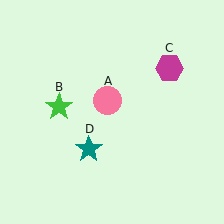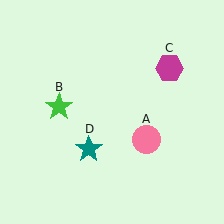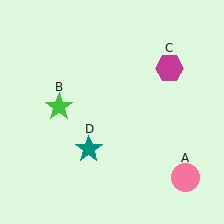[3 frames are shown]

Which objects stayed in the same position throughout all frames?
Green star (object B) and magenta hexagon (object C) and teal star (object D) remained stationary.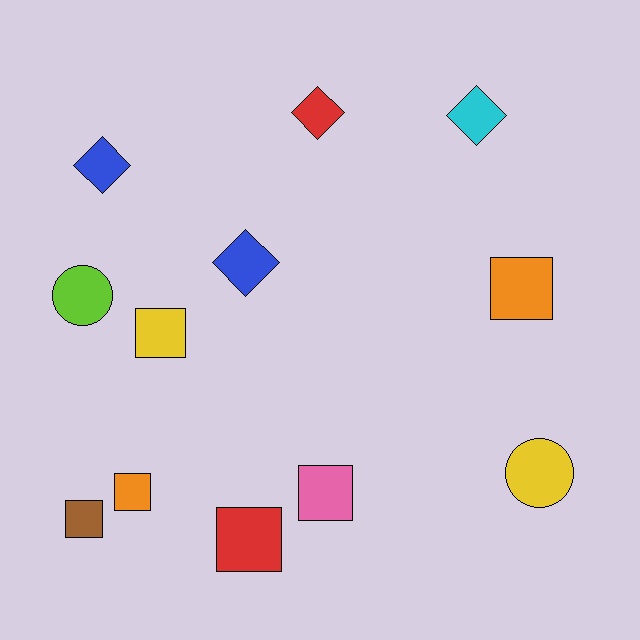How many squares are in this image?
There are 6 squares.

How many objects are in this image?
There are 12 objects.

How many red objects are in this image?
There are 2 red objects.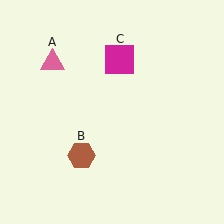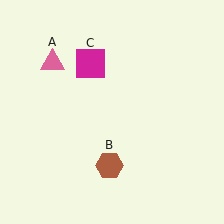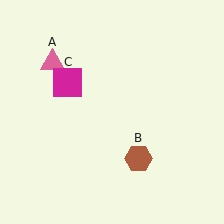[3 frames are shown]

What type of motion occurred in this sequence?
The brown hexagon (object B), magenta square (object C) rotated counterclockwise around the center of the scene.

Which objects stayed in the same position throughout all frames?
Pink triangle (object A) remained stationary.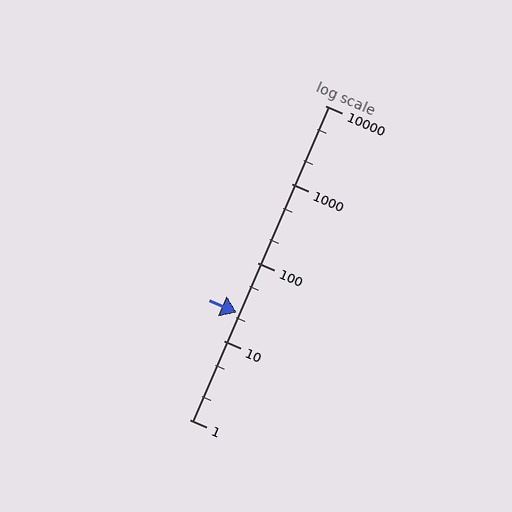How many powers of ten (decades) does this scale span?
The scale spans 4 decades, from 1 to 10000.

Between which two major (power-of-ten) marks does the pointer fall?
The pointer is between 10 and 100.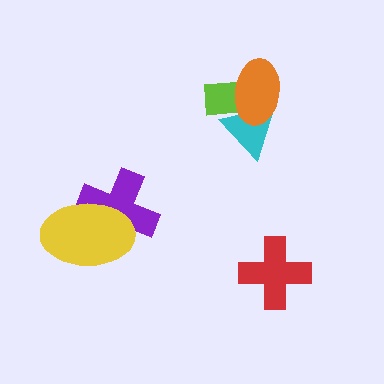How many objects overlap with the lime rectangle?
2 objects overlap with the lime rectangle.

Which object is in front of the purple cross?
The yellow ellipse is in front of the purple cross.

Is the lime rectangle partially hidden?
Yes, it is partially covered by another shape.